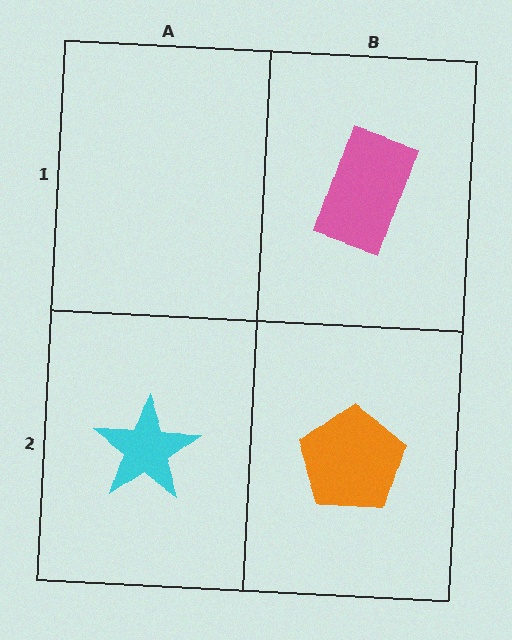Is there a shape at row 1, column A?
No, that cell is empty.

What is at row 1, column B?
A pink rectangle.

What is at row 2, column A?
A cyan star.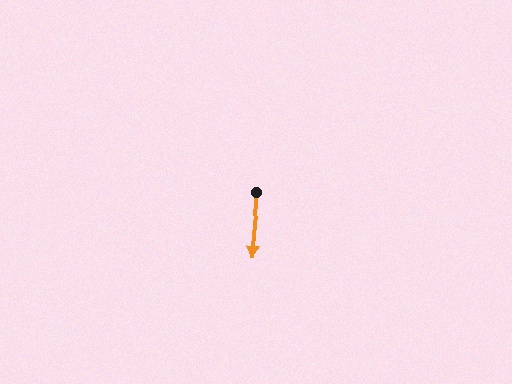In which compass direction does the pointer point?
South.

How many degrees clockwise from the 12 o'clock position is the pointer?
Approximately 185 degrees.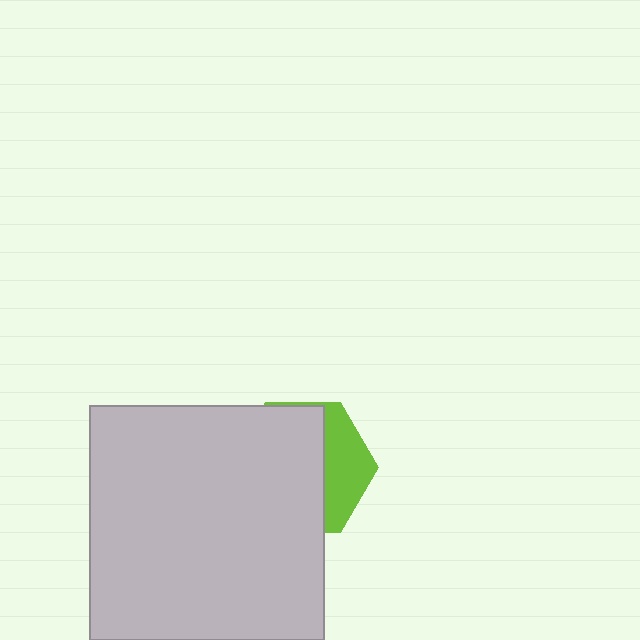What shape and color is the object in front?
The object in front is a light gray square.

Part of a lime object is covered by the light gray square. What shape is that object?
It is a hexagon.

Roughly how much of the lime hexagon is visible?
A small part of it is visible (roughly 32%).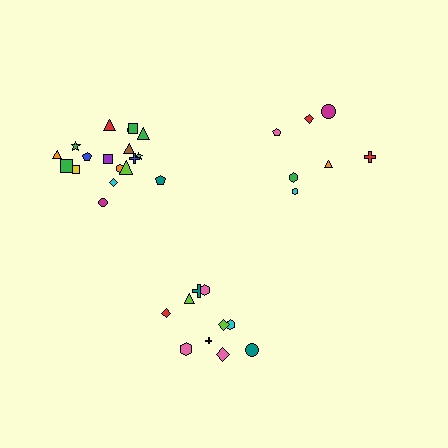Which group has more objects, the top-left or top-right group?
The top-left group.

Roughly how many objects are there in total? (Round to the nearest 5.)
Roughly 35 objects in total.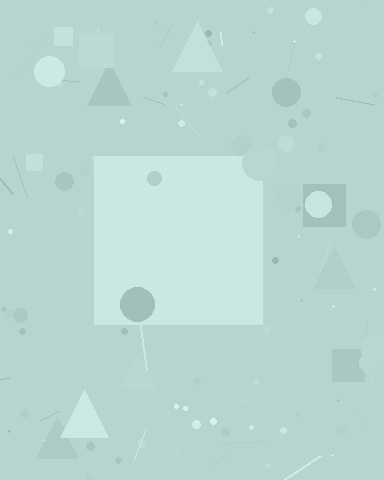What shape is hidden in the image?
A square is hidden in the image.